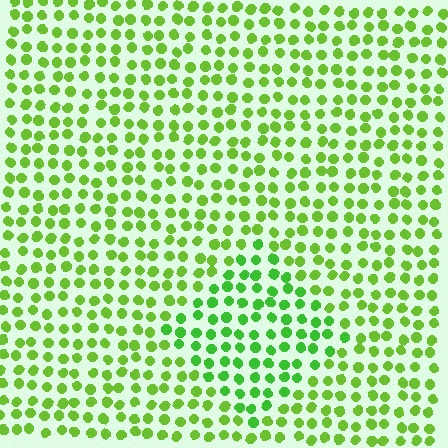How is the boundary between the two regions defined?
The boundary is defined purely by a slight shift in hue (about 21 degrees). Spacing, size, and orientation are identical on both sides.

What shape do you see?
I see a diamond.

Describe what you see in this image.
The image is filled with small lime elements in a uniform arrangement. A diamond-shaped region is visible where the elements are tinted to a slightly different hue, forming a subtle color boundary.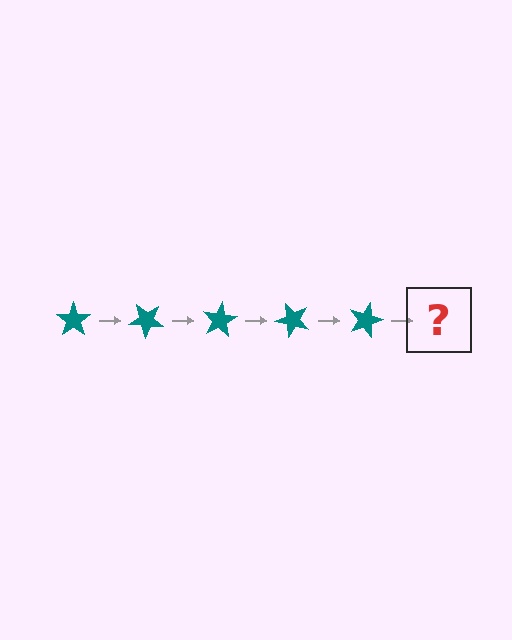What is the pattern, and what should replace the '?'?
The pattern is that the star rotates 40 degrees each step. The '?' should be a teal star rotated 200 degrees.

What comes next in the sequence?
The next element should be a teal star rotated 200 degrees.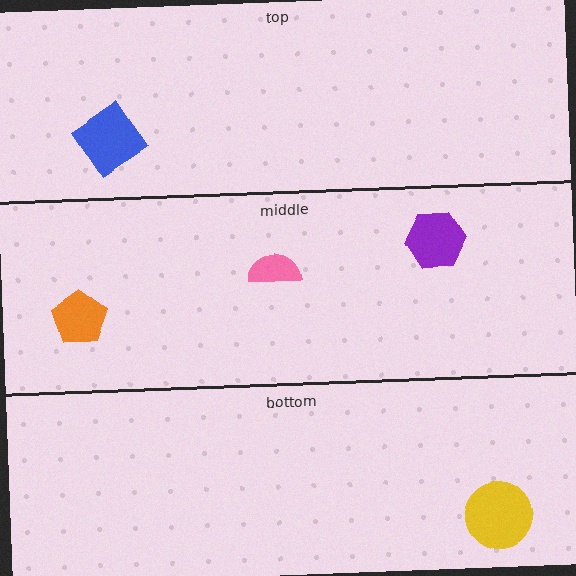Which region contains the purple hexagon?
The middle region.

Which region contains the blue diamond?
The top region.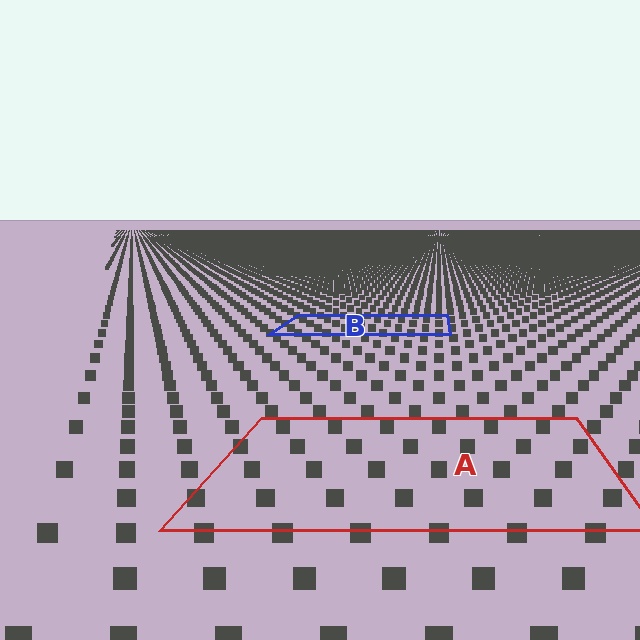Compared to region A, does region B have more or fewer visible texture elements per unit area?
Region B has more texture elements per unit area — they are packed more densely because it is farther away.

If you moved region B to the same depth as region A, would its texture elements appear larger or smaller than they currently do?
They would appear larger. At a closer depth, the same texture elements are projected at a bigger on-screen size.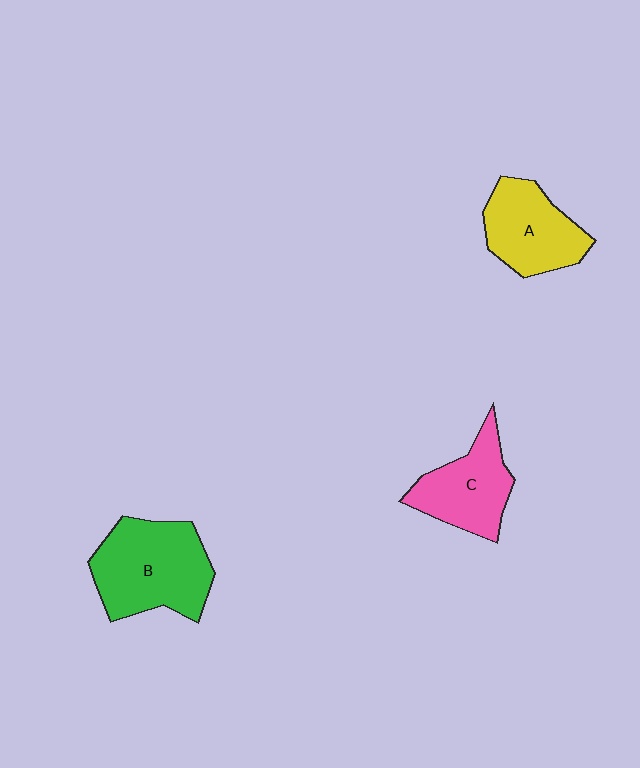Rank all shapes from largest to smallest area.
From largest to smallest: B (green), A (yellow), C (pink).